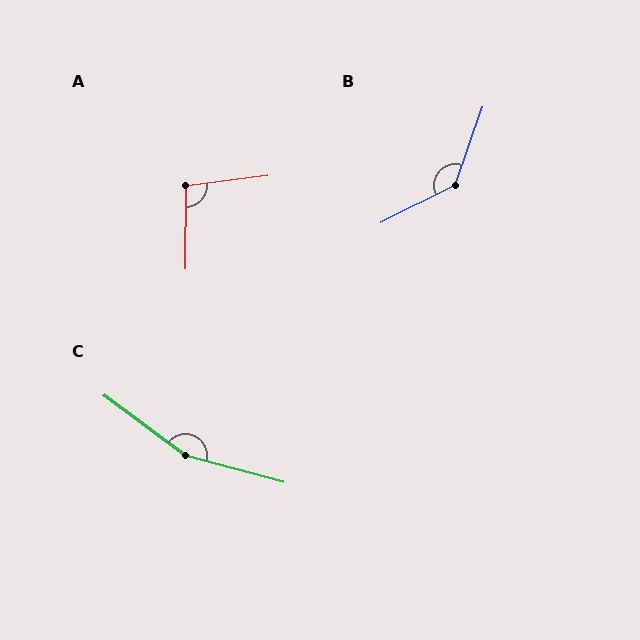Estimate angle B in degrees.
Approximately 136 degrees.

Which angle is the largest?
C, at approximately 158 degrees.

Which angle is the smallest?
A, at approximately 98 degrees.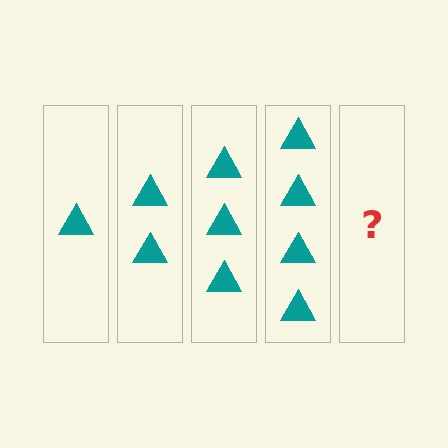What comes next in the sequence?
The next element should be 5 triangles.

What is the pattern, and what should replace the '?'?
The pattern is that each step adds one more triangle. The '?' should be 5 triangles.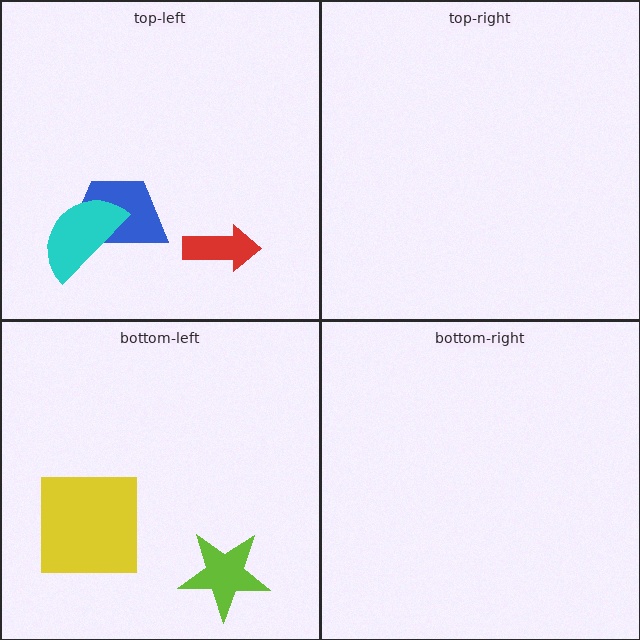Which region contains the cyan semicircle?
The top-left region.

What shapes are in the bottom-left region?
The yellow square, the lime star.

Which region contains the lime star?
The bottom-left region.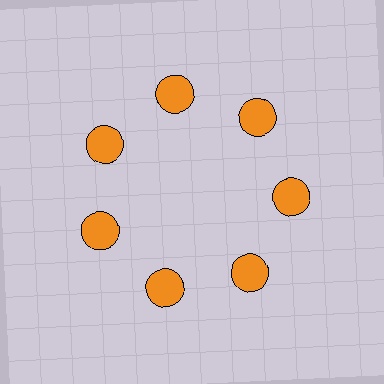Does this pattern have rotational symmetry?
Yes, this pattern has 7-fold rotational symmetry. It looks the same after rotating 51 degrees around the center.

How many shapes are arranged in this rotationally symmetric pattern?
There are 7 shapes, arranged in 7 groups of 1.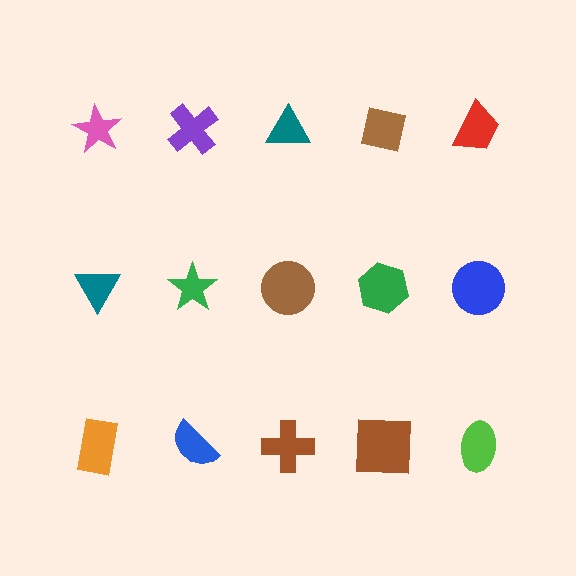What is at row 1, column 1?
A pink star.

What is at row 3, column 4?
A brown square.